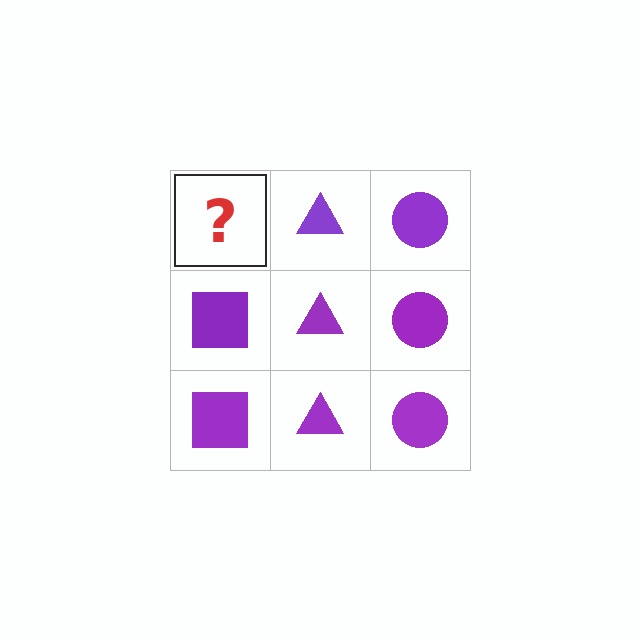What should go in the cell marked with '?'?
The missing cell should contain a purple square.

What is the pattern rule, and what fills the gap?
The rule is that each column has a consistent shape. The gap should be filled with a purple square.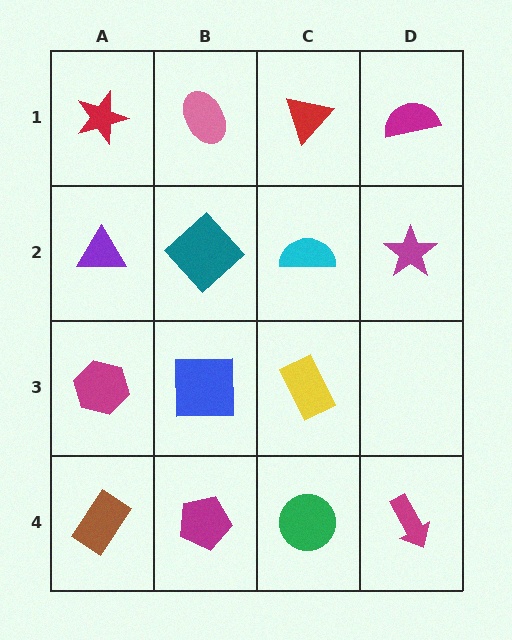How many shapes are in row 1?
4 shapes.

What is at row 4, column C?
A green circle.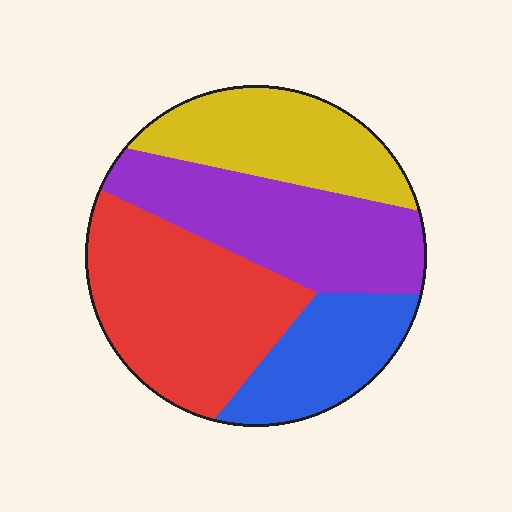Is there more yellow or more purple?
Purple.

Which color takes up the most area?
Red, at roughly 35%.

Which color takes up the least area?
Blue, at roughly 15%.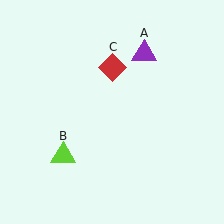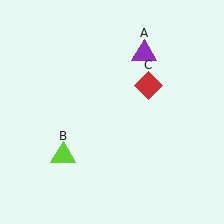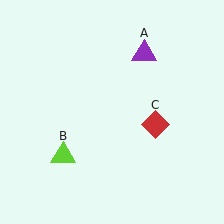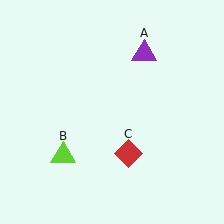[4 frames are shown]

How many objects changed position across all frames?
1 object changed position: red diamond (object C).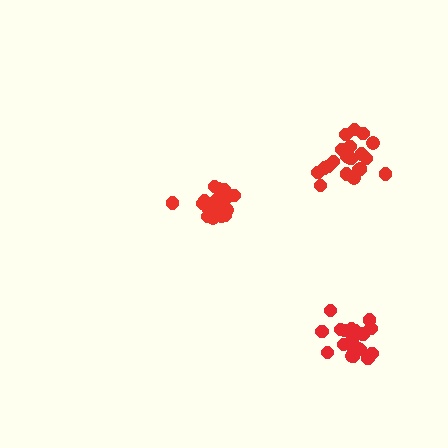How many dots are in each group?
Group 1: 19 dots, Group 2: 21 dots, Group 3: 20 dots (60 total).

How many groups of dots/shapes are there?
There are 3 groups.